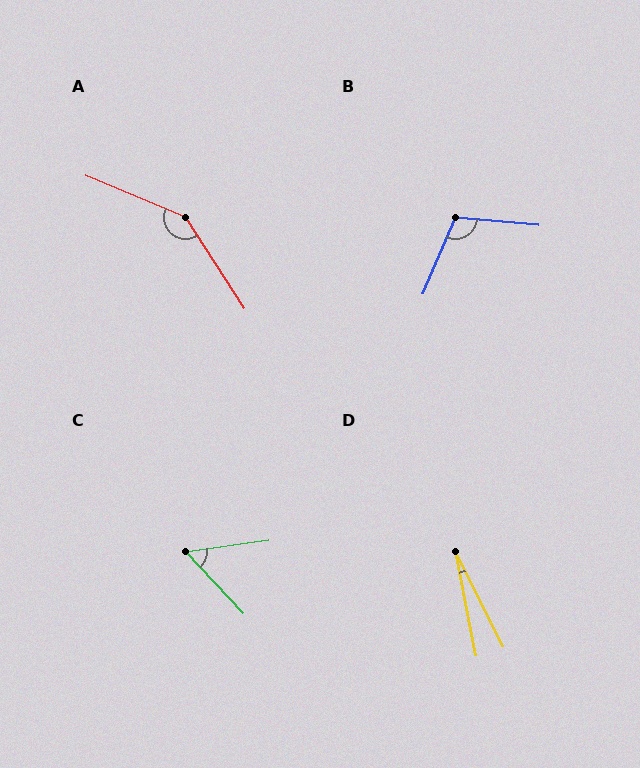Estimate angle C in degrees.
Approximately 55 degrees.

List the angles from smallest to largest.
D (15°), C (55°), B (108°), A (146°).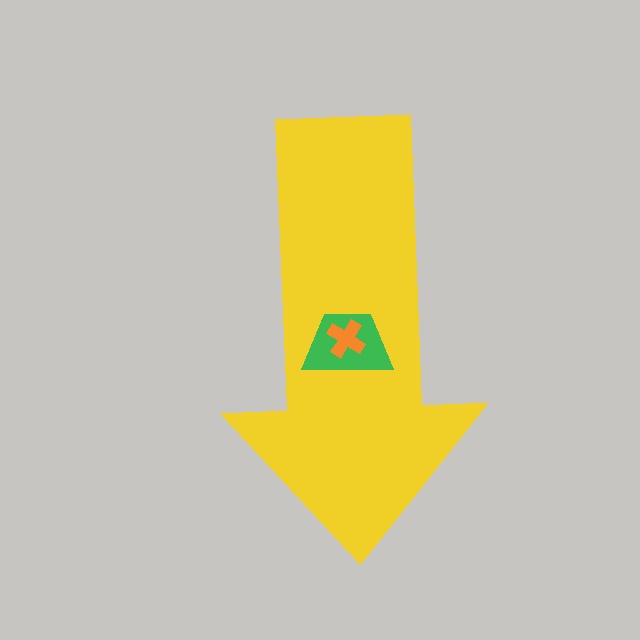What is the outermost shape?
The yellow arrow.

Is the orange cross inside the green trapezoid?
Yes.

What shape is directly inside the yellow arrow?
The green trapezoid.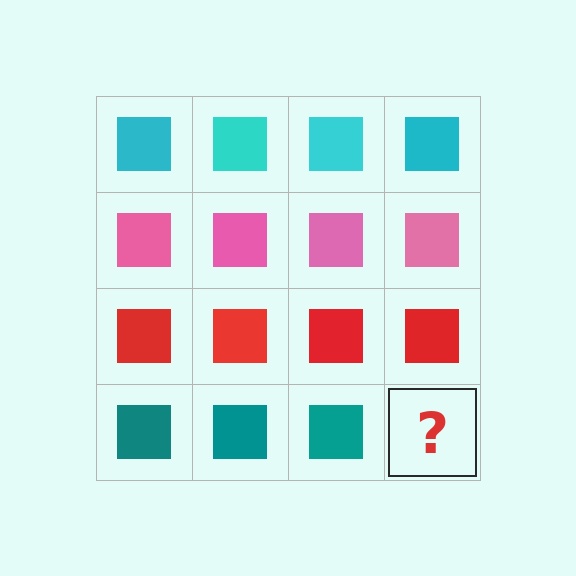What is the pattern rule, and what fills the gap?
The rule is that each row has a consistent color. The gap should be filled with a teal square.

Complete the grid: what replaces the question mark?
The question mark should be replaced with a teal square.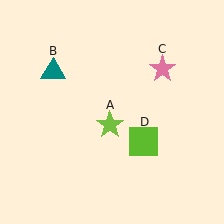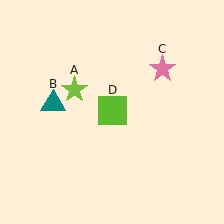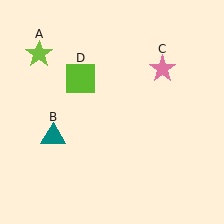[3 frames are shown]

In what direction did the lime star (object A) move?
The lime star (object A) moved up and to the left.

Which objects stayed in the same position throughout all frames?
Pink star (object C) remained stationary.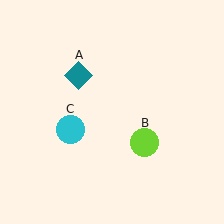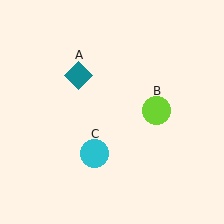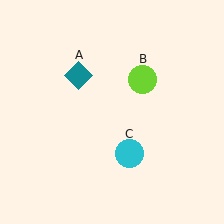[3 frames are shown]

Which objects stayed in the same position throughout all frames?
Teal diamond (object A) remained stationary.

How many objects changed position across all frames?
2 objects changed position: lime circle (object B), cyan circle (object C).